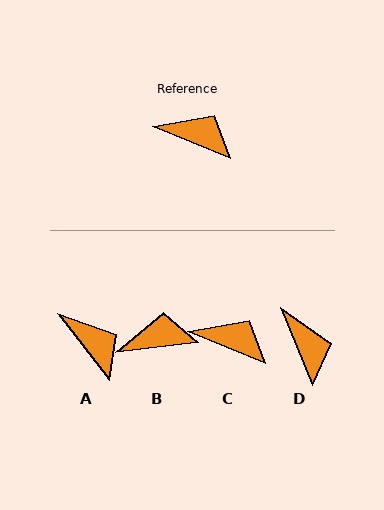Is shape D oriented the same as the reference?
No, it is off by about 45 degrees.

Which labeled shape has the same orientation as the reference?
C.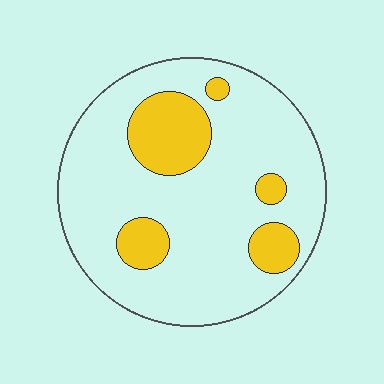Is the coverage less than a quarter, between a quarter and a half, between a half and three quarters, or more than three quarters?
Less than a quarter.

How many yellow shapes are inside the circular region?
5.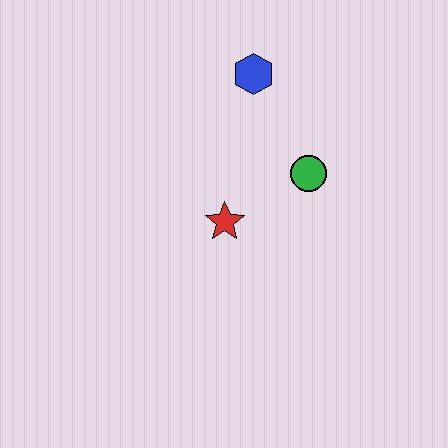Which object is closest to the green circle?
The red star is closest to the green circle.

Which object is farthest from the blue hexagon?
The red star is farthest from the blue hexagon.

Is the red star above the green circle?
No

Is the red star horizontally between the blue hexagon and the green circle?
No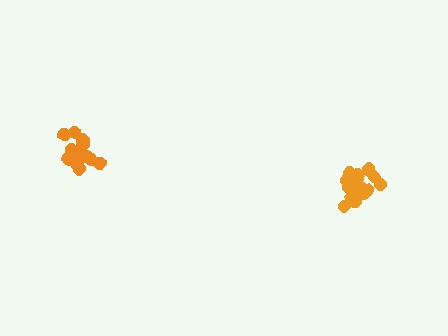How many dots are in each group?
Group 1: 15 dots, Group 2: 18 dots (33 total).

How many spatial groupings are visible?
There are 2 spatial groupings.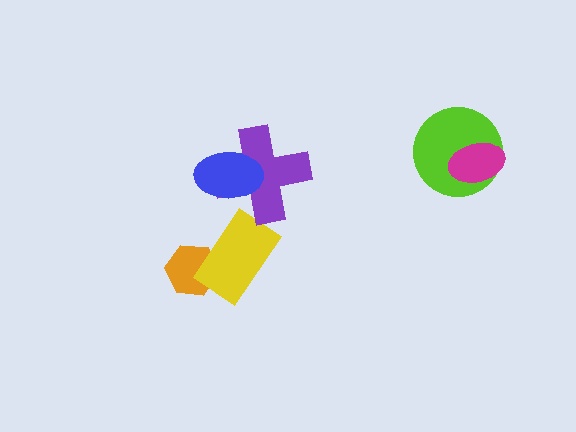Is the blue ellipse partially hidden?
No, no other shape covers it.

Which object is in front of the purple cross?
The blue ellipse is in front of the purple cross.